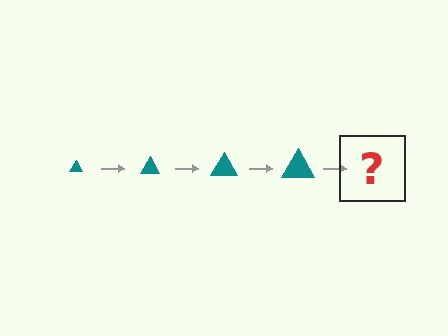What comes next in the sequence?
The next element should be a teal triangle, larger than the previous one.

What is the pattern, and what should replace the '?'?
The pattern is that the triangle gets progressively larger each step. The '?' should be a teal triangle, larger than the previous one.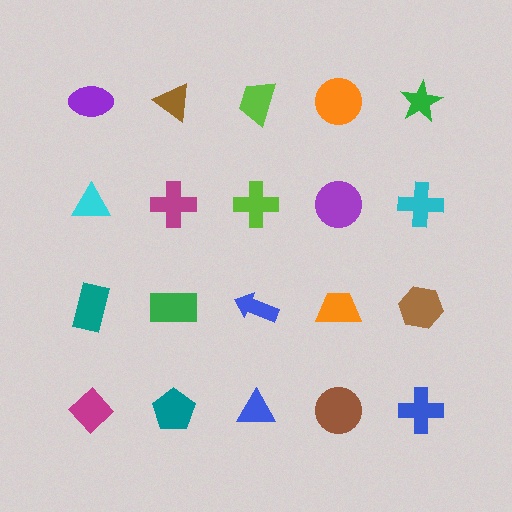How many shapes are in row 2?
5 shapes.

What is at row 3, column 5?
A brown hexagon.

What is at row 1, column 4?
An orange circle.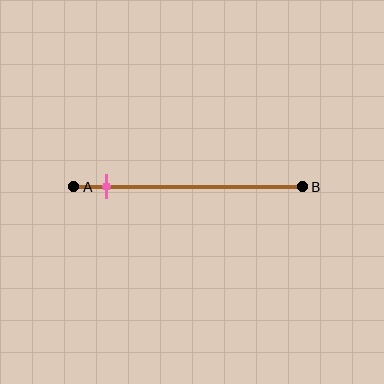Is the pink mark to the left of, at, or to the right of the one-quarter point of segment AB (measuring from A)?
The pink mark is to the left of the one-quarter point of segment AB.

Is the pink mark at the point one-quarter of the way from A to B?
No, the mark is at about 15% from A, not at the 25% one-quarter point.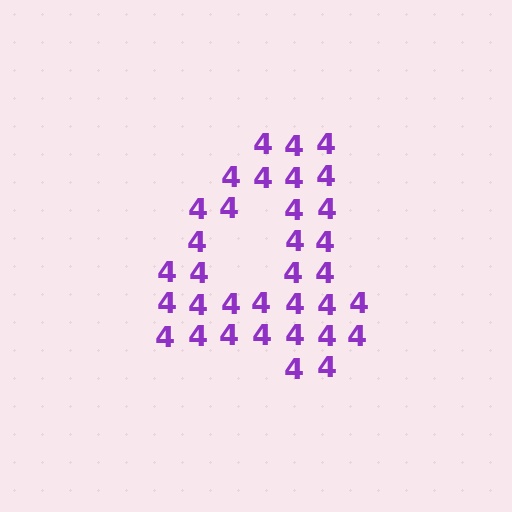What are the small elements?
The small elements are digit 4's.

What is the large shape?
The large shape is the digit 4.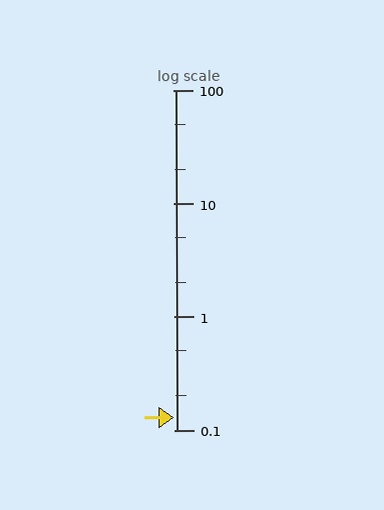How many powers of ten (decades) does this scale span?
The scale spans 3 decades, from 0.1 to 100.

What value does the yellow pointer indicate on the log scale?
The pointer indicates approximately 0.13.